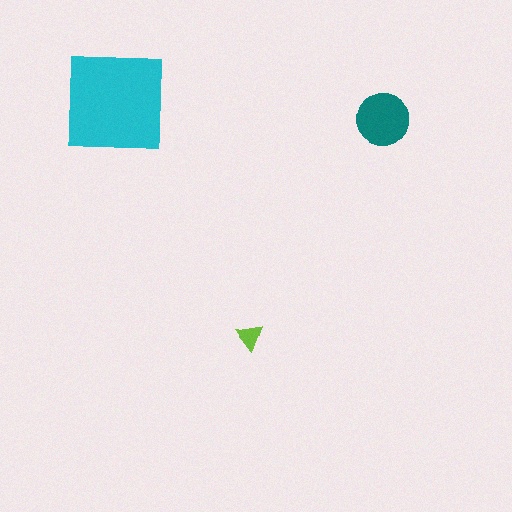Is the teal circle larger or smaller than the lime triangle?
Larger.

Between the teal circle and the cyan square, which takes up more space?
The cyan square.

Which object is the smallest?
The lime triangle.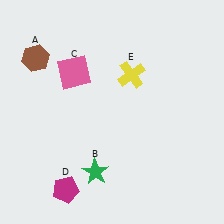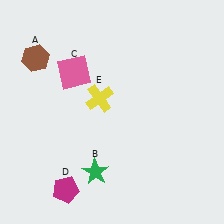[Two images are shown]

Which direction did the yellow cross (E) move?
The yellow cross (E) moved left.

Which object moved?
The yellow cross (E) moved left.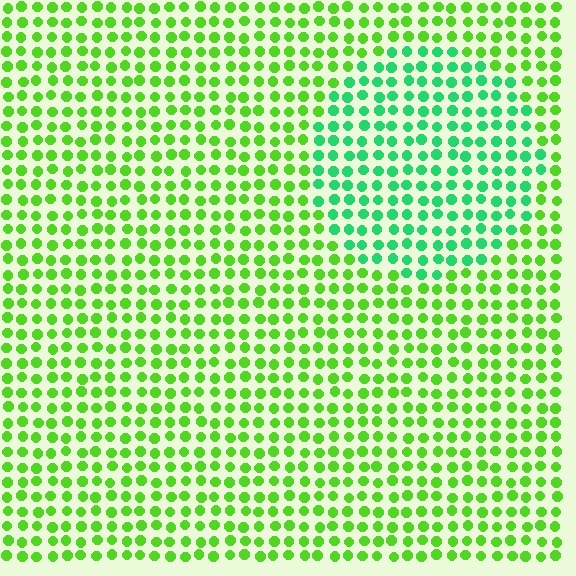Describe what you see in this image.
The image is filled with small lime elements in a uniform arrangement. A circle-shaped region is visible where the elements are tinted to a slightly different hue, forming a subtle color boundary.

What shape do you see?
I see a circle.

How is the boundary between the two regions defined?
The boundary is defined purely by a slight shift in hue (about 40 degrees). Spacing, size, and orientation are identical on both sides.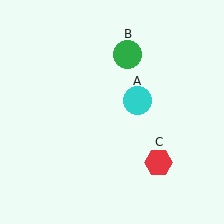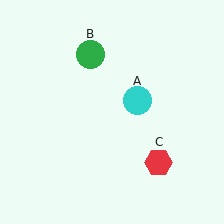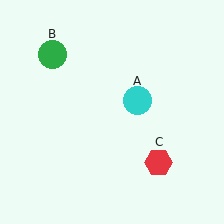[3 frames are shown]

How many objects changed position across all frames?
1 object changed position: green circle (object B).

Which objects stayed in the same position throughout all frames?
Cyan circle (object A) and red hexagon (object C) remained stationary.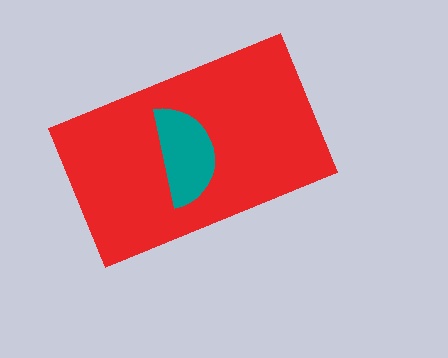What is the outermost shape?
The red rectangle.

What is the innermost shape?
The teal semicircle.